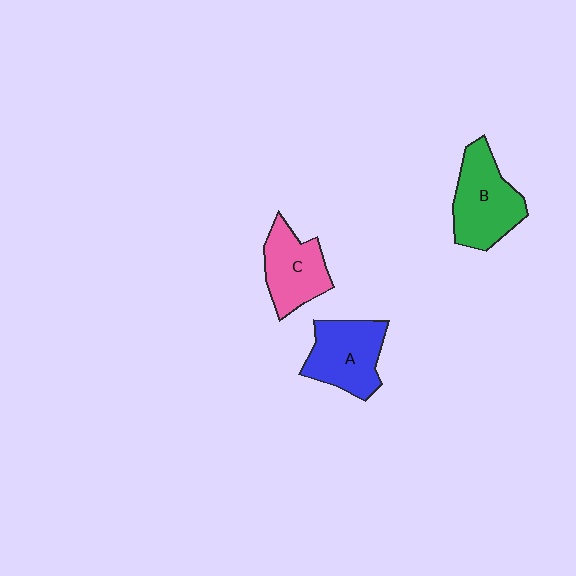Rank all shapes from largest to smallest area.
From largest to smallest: B (green), A (blue), C (pink).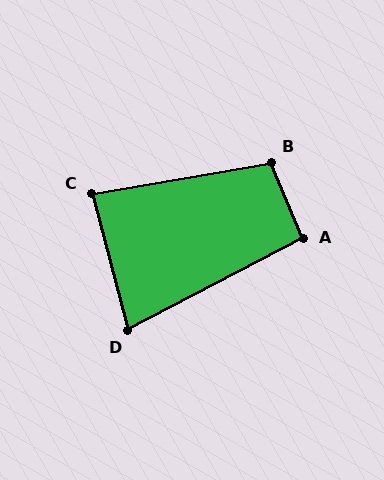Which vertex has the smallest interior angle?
D, at approximately 77 degrees.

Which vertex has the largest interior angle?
B, at approximately 103 degrees.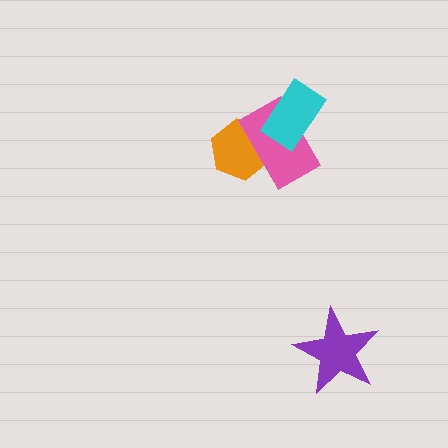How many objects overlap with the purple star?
0 objects overlap with the purple star.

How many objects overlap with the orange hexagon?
1 object overlaps with the orange hexagon.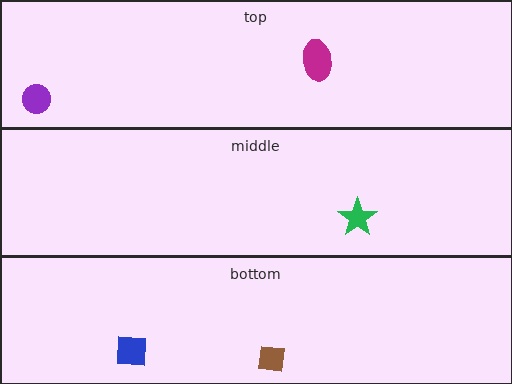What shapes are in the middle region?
The green star.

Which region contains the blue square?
The bottom region.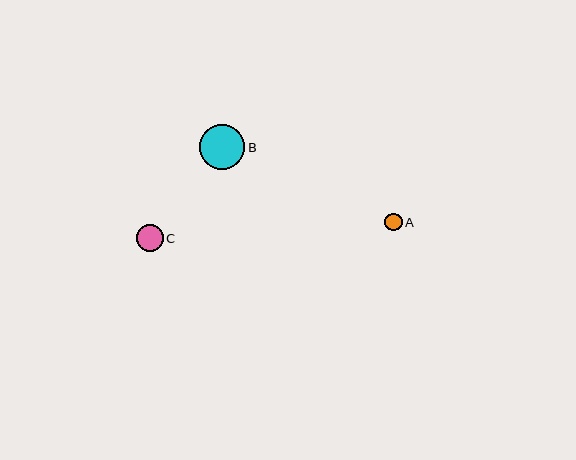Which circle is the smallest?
Circle A is the smallest with a size of approximately 17 pixels.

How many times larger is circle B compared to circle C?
Circle B is approximately 1.7 times the size of circle C.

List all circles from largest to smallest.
From largest to smallest: B, C, A.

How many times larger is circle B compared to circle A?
Circle B is approximately 2.6 times the size of circle A.